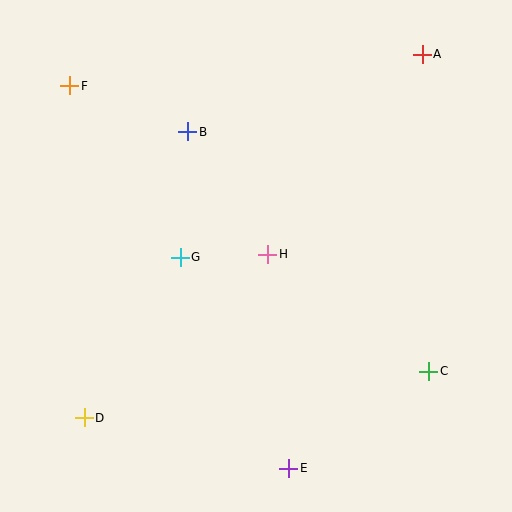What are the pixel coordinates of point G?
Point G is at (180, 257).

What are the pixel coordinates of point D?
Point D is at (84, 418).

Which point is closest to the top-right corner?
Point A is closest to the top-right corner.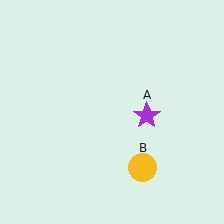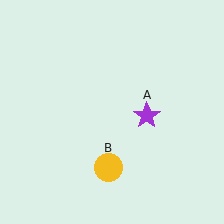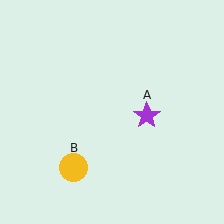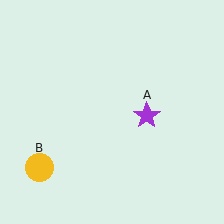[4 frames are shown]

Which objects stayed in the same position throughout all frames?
Purple star (object A) remained stationary.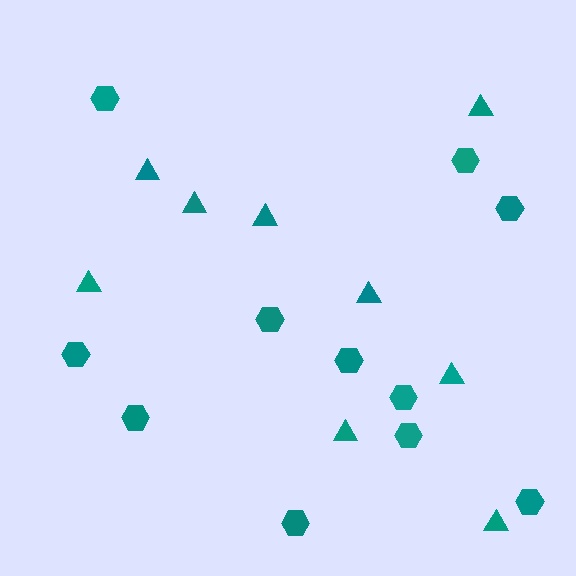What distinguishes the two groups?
There are 2 groups: one group of triangles (9) and one group of hexagons (11).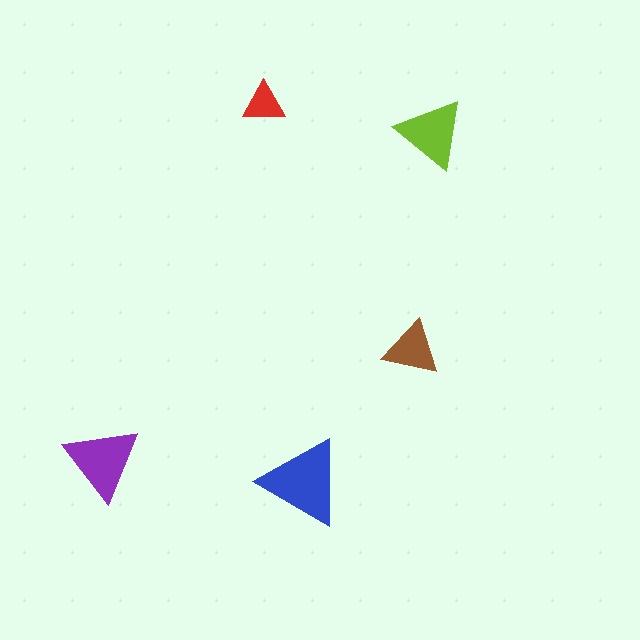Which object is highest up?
The red triangle is topmost.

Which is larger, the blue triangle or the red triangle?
The blue one.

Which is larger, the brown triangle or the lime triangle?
The lime one.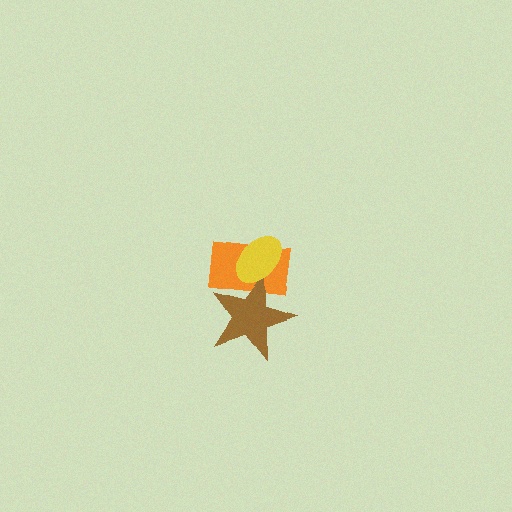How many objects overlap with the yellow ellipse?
2 objects overlap with the yellow ellipse.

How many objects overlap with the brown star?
2 objects overlap with the brown star.